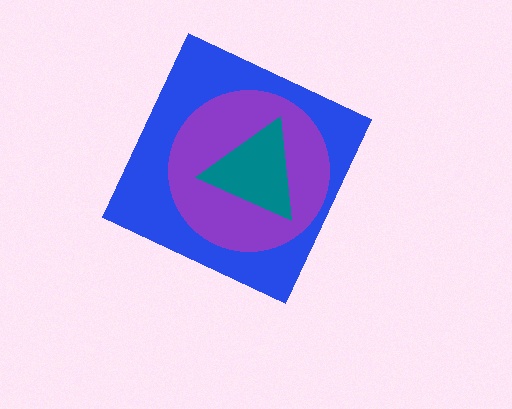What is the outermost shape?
The blue diamond.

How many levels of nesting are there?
3.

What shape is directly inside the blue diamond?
The purple circle.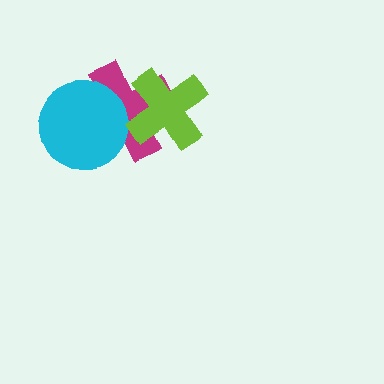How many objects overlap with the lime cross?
1 object overlaps with the lime cross.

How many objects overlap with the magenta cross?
2 objects overlap with the magenta cross.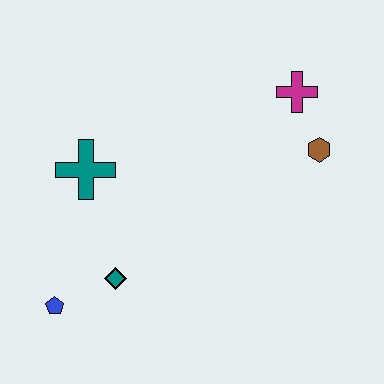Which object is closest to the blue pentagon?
The teal diamond is closest to the blue pentagon.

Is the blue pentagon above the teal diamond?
No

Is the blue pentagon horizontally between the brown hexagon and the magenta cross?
No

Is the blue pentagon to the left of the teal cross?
Yes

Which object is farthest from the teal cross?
The brown hexagon is farthest from the teal cross.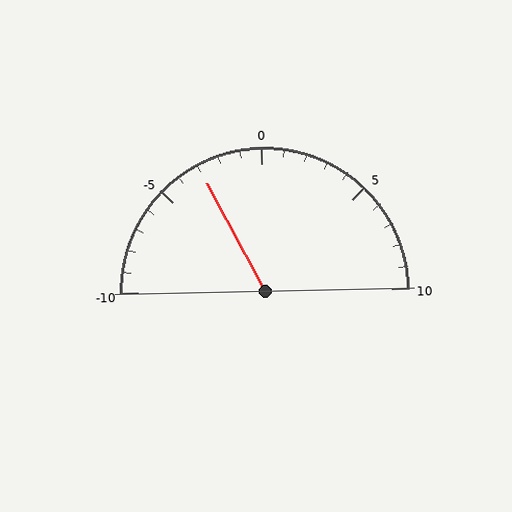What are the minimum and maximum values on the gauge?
The gauge ranges from -10 to 10.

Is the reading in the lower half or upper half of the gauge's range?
The reading is in the lower half of the range (-10 to 10).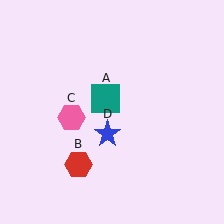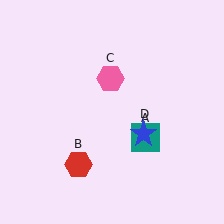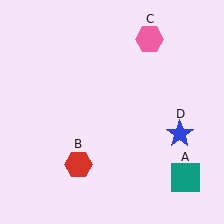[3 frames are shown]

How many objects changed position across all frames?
3 objects changed position: teal square (object A), pink hexagon (object C), blue star (object D).